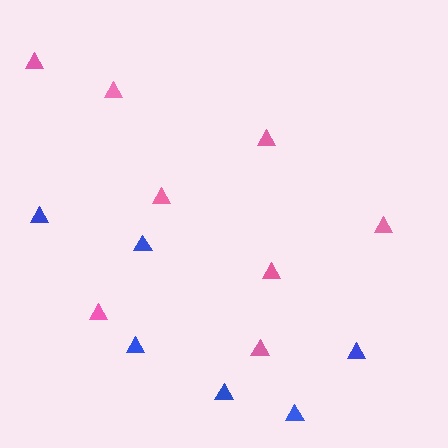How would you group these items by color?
There are 2 groups: one group of pink triangles (8) and one group of blue triangles (6).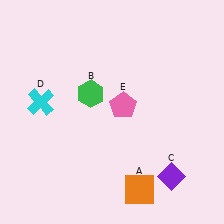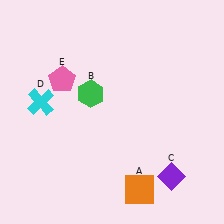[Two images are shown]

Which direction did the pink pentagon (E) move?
The pink pentagon (E) moved left.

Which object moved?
The pink pentagon (E) moved left.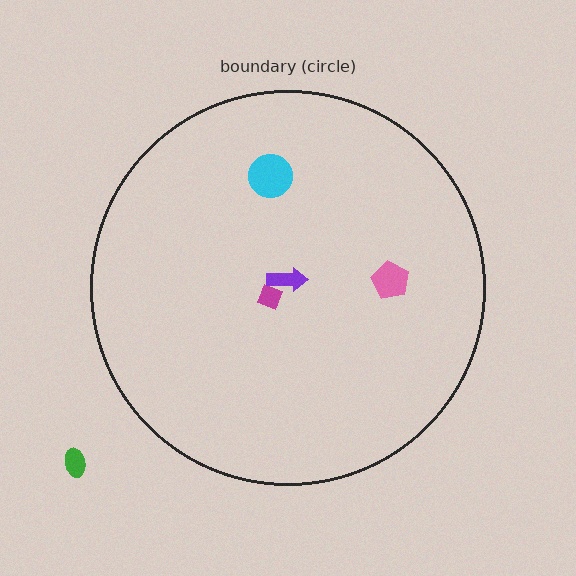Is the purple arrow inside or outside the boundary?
Inside.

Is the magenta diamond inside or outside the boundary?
Inside.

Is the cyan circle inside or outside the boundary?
Inside.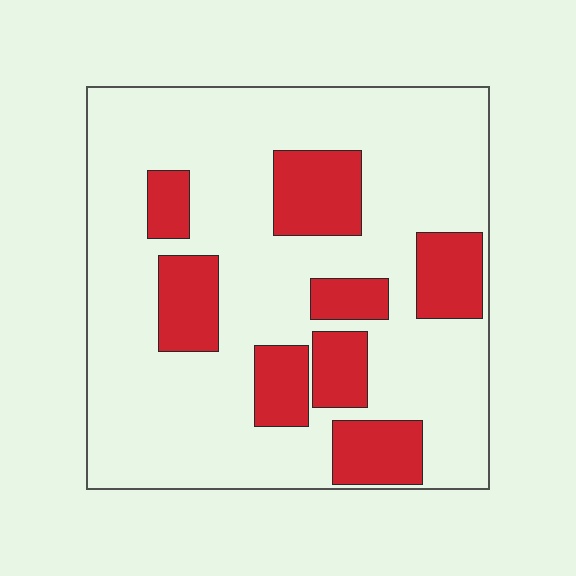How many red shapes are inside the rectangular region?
8.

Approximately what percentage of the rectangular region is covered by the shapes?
Approximately 25%.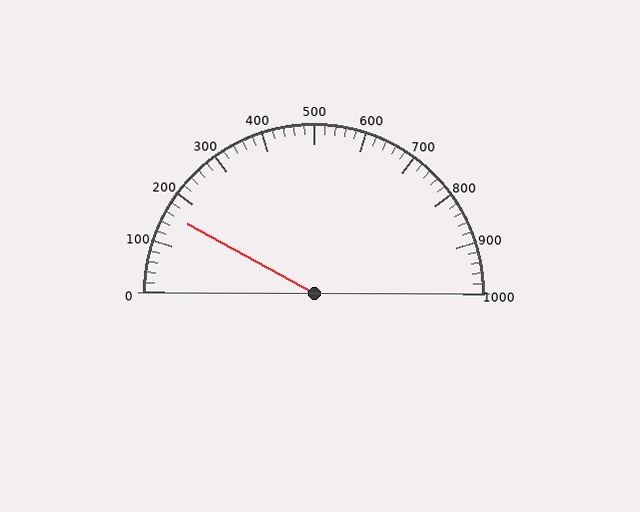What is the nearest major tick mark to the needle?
The nearest major tick mark is 200.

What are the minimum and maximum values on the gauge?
The gauge ranges from 0 to 1000.